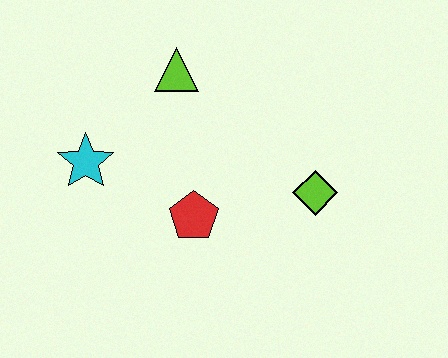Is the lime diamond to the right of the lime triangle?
Yes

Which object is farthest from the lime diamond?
The cyan star is farthest from the lime diamond.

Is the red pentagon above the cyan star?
No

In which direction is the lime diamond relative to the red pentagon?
The lime diamond is to the right of the red pentagon.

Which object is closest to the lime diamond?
The red pentagon is closest to the lime diamond.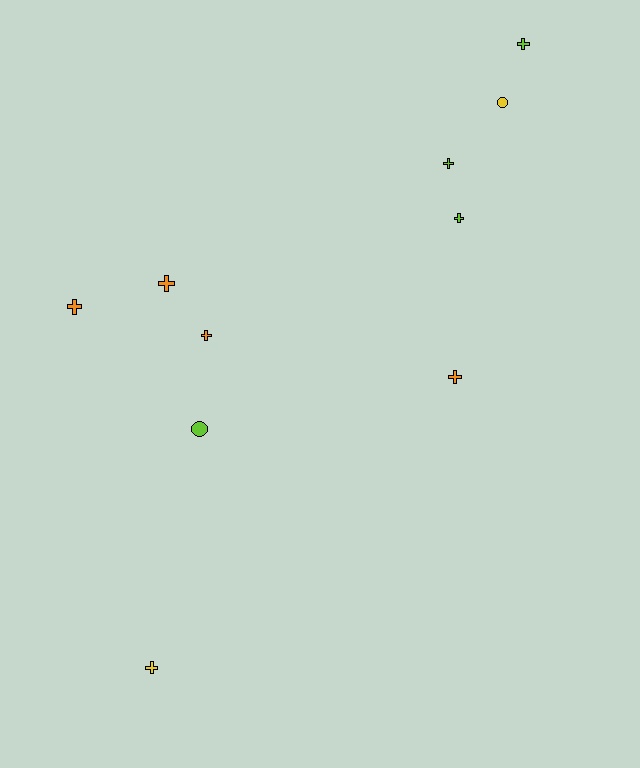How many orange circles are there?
There are no orange circles.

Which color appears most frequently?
Lime, with 4 objects.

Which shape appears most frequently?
Cross, with 8 objects.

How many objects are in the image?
There are 10 objects.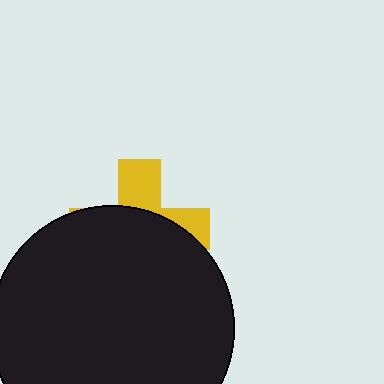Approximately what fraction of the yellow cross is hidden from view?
Roughly 67% of the yellow cross is hidden behind the black circle.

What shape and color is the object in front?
The object in front is a black circle.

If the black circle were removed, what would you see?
You would see the complete yellow cross.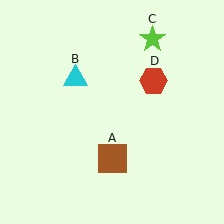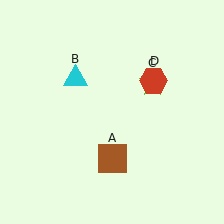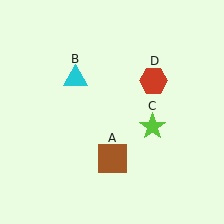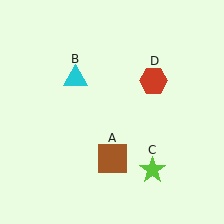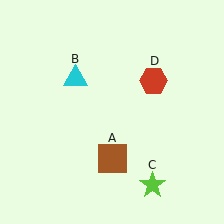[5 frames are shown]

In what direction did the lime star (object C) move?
The lime star (object C) moved down.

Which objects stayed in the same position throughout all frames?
Brown square (object A) and cyan triangle (object B) and red hexagon (object D) remained stationary.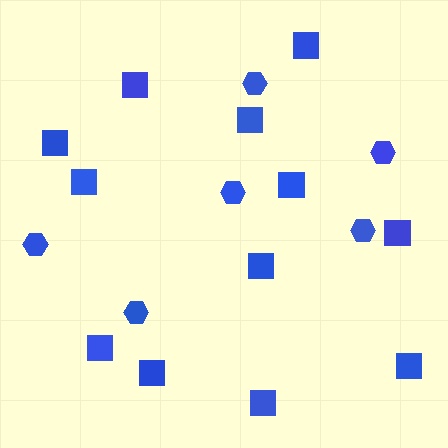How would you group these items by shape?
There are 2 groups: one group of squares (12) and one group of hexagons (6).